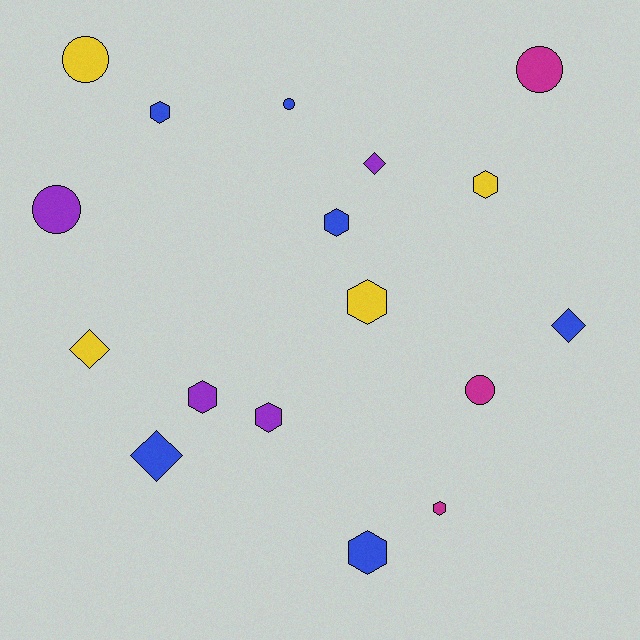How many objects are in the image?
There are 17 objects.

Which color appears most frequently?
Blue, with 6 objects.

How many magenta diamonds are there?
There are no magenta diamonds.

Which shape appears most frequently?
Hexagon, with 8 objects.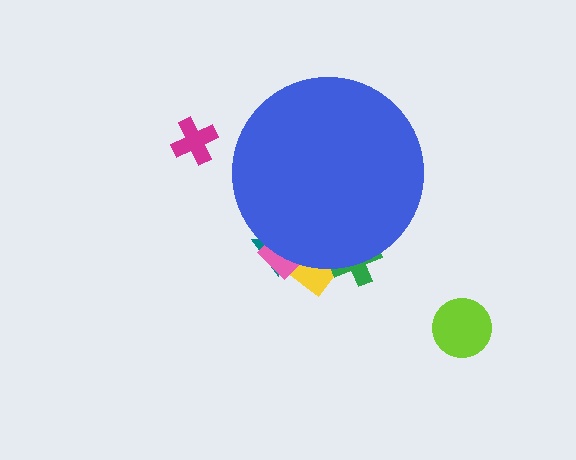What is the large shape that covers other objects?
A blue circle.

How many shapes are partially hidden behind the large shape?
4 shapes are partially hidden.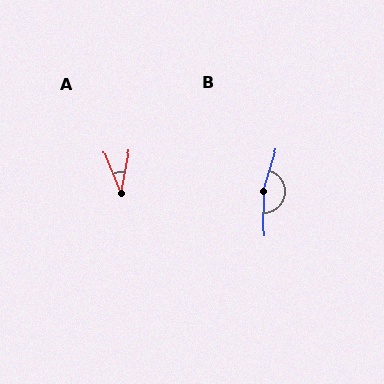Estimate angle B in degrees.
Approximately 163 degrees.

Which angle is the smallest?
A, at approximately 33 degrees.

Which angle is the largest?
B, at approximately 163 degrees.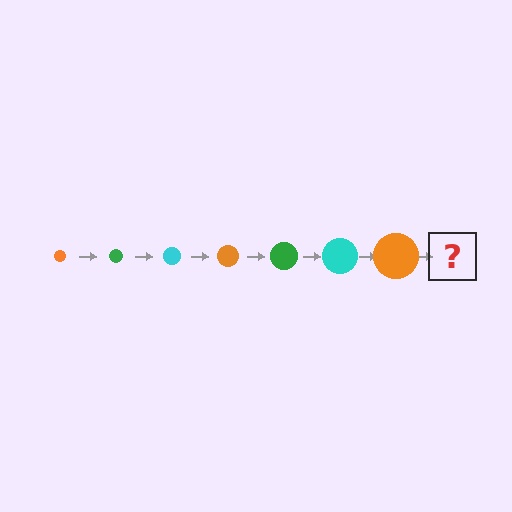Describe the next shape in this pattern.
It should be a green circle, larger than the previous one.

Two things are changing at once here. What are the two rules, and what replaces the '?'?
The two rules are that the circle grows larger each step and the color cycles through orange, green, and cyan. The '?' should be a green circle, larger than the previous one.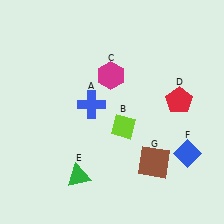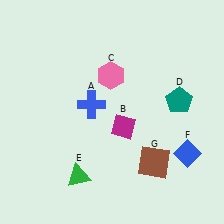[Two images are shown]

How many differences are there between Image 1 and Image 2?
There are 3 differences between the two images.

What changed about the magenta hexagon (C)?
In Image 1, C is magenta. In Image 2, it changed to pink.